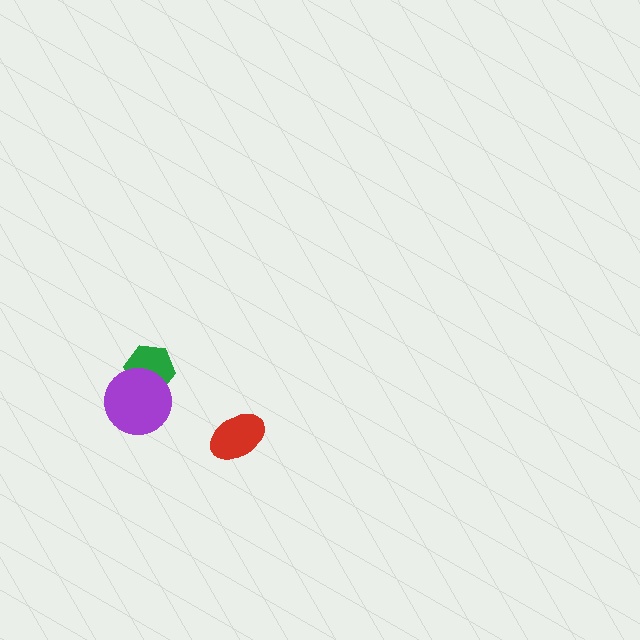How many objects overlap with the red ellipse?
0 objects overlap with the red ellipse.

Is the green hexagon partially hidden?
Yes, it is partially covered by another shape.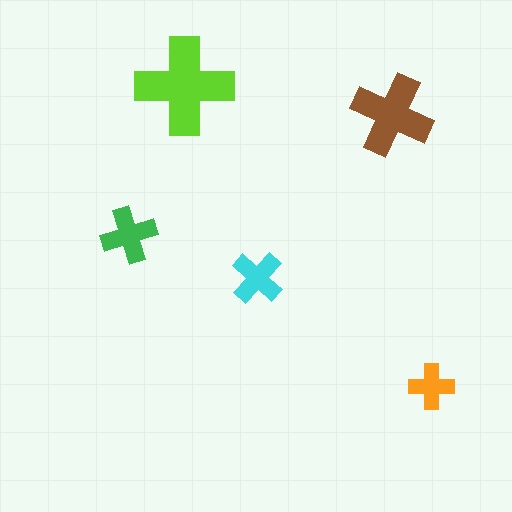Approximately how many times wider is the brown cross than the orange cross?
About 2 times wider.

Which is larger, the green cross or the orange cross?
The green one.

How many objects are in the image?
There are 5 objects in the image.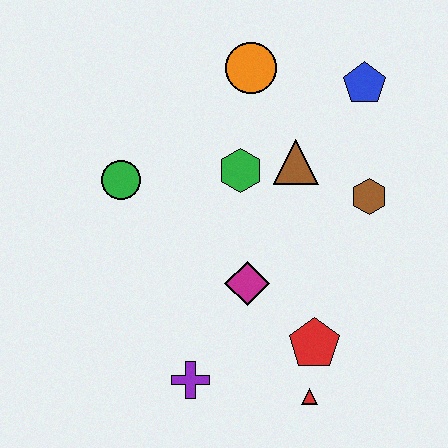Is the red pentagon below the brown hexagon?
Yes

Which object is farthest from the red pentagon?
The orange circle is farthest from the red pentagon.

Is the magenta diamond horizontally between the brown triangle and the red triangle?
No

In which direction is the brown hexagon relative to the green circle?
The brown hexagon is to the right of the green circle.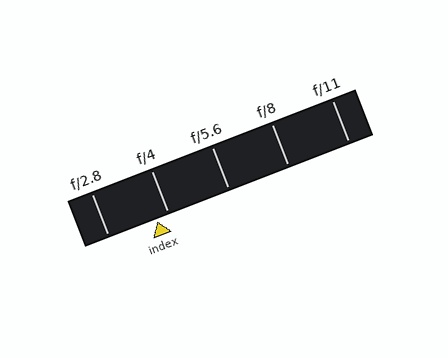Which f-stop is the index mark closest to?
The index mark is closest to f/4.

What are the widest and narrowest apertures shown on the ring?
The widest aperture shown is f/2.8 and the narrowest is f/11.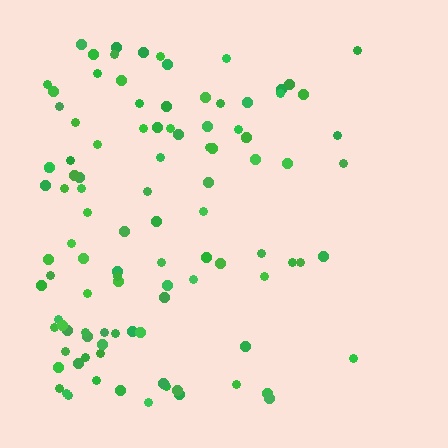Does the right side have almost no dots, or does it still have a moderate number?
Still a moderate number, just noticeably fewer than the left.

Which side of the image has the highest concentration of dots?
The left.